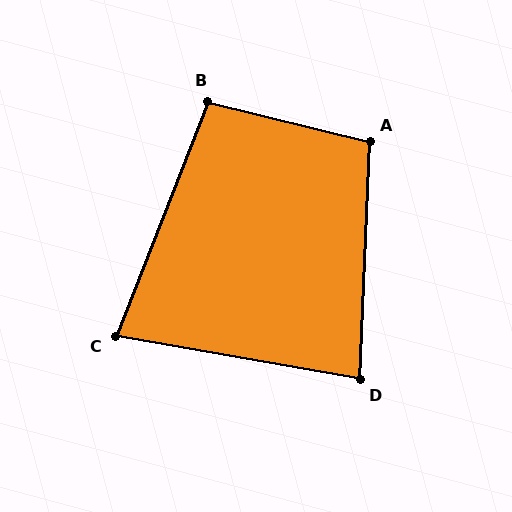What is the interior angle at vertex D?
Approximately 82 degrees (acute).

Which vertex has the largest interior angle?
A, at approximately 101 degrees.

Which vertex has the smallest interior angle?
C, at approximately 79 degrees.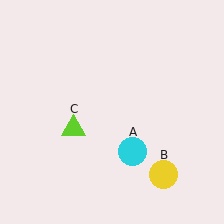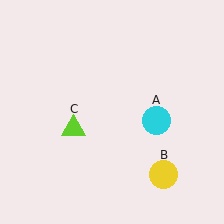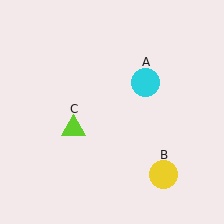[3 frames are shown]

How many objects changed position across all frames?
1 object changed position: cyan circle (object A).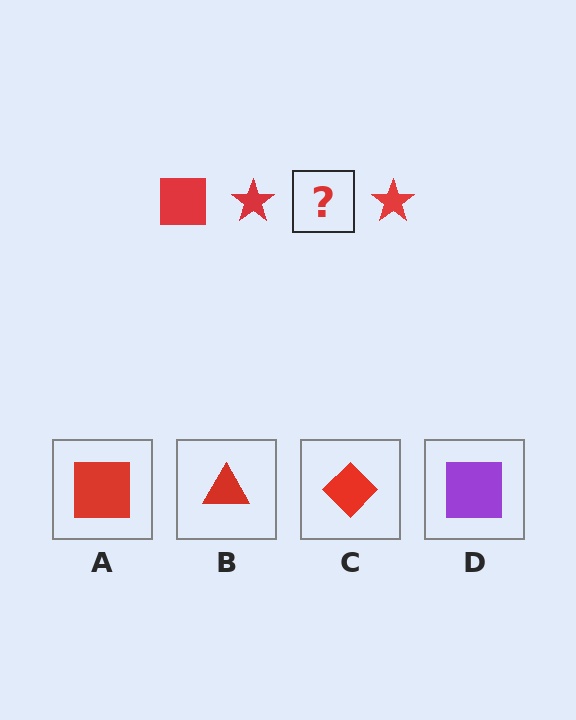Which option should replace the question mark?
Option A.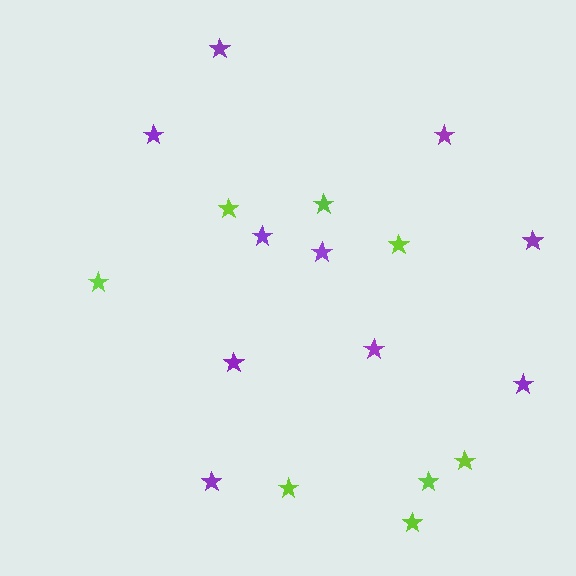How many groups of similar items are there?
There are 2 groups: one group of lime stars (8) and one group of purple stars (10).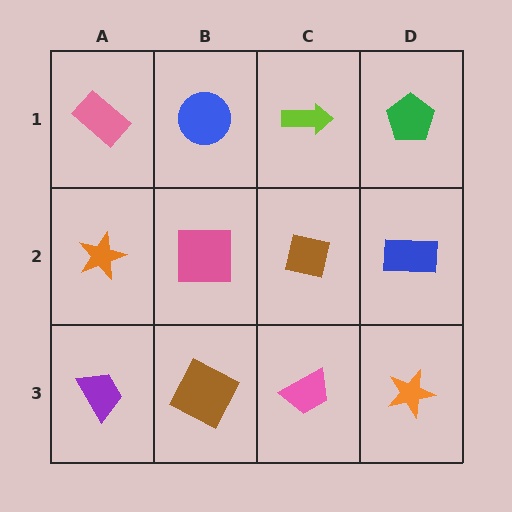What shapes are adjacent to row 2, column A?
A pink rectangle (row 1, column A), a purple trapezoid (row 3, column A), a pink square (row 2, column B).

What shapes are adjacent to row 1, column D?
A blue rectangle (row 2, column D), a lime arrow (row 1, column C).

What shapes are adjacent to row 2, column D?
A green pentagon (row 1, column D), an orange star (row 3, column D), a brown square (row 2, column C).